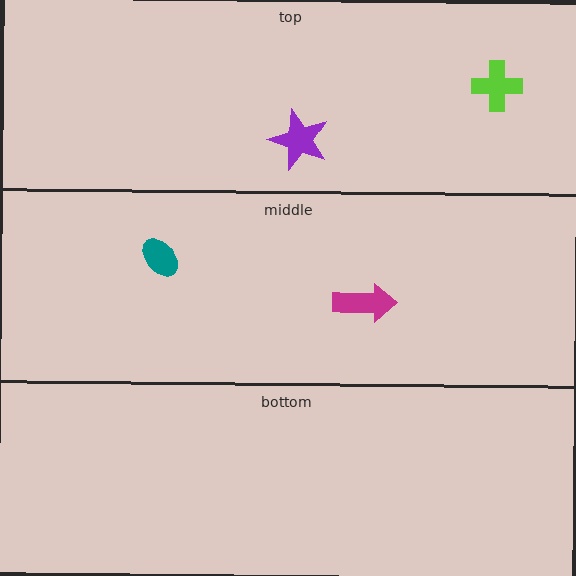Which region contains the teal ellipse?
The middle region.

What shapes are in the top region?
The purple star, the lime cross.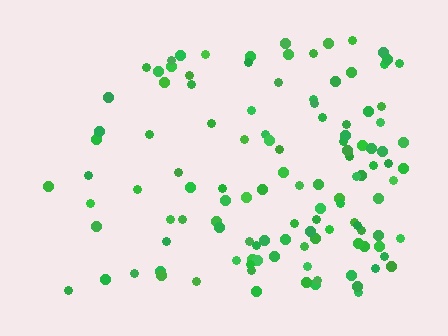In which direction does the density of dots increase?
From left to right, with the right side densest.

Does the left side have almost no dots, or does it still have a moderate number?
Still a moderate number, just noticeably fewer than the right.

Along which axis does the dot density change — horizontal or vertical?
Horizontal.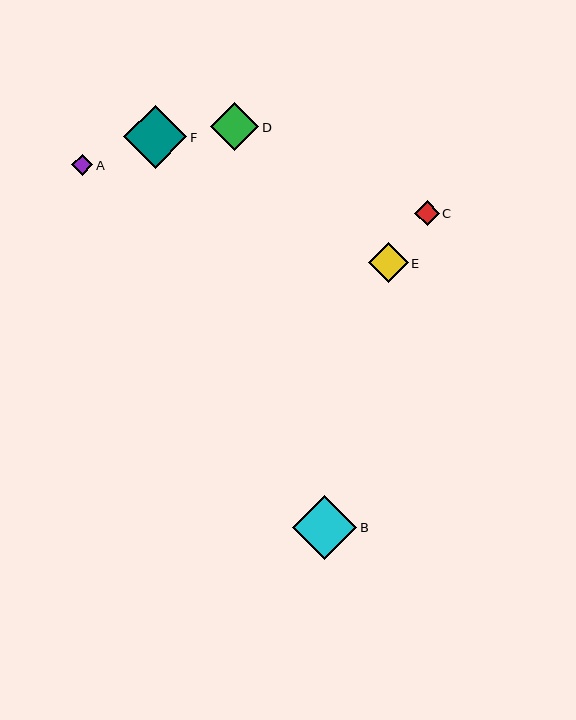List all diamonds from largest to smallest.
From largest to smallest: B, F, D, E, C, A.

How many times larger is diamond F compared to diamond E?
Diamond F is approximately 1.6 times the size of diamond E.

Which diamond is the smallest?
Diamond A is the smallest with a size of approximately 21 pixels.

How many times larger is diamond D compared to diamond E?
Diamond D is approximately 1.2 times the size of diamond E.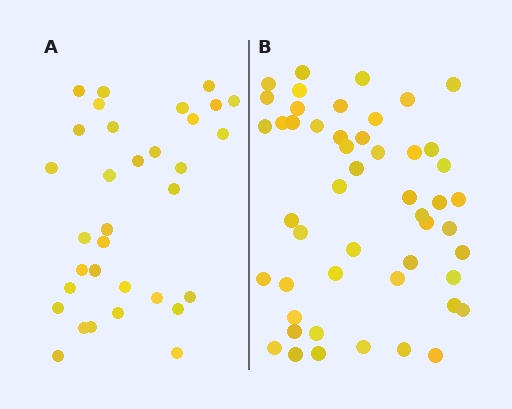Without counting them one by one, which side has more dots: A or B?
Region B (the right region) has more dots.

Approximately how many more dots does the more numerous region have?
Region B has approximately 15 more dots than region A.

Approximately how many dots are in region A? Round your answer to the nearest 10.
About 30 dots. (The exact count is 33, which rounds to 30.)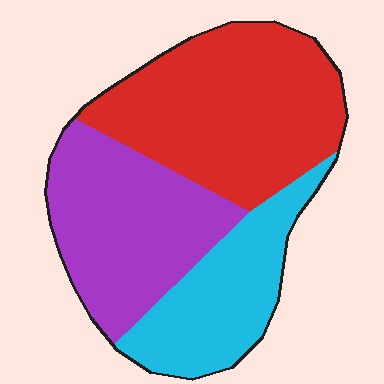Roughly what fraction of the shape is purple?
Purple takes up between a sixth and a third of the shape.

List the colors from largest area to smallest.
From largest to smallest: red, purple, cyan.